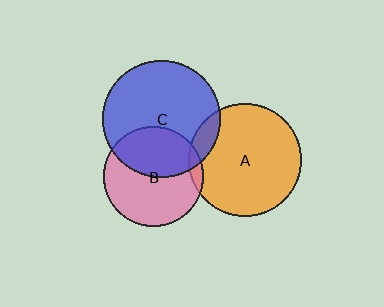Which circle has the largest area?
Circle C (blue).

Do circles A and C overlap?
Yes.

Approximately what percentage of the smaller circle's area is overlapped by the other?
Approximately 10%.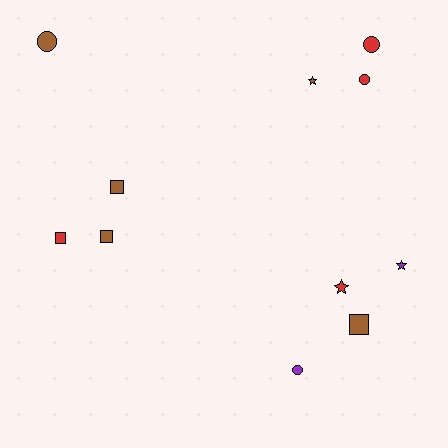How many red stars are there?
There is 1 red star.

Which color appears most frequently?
Brown, with 5 objects.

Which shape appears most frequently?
Circle, with 4 objects.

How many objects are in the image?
There are 11 objects.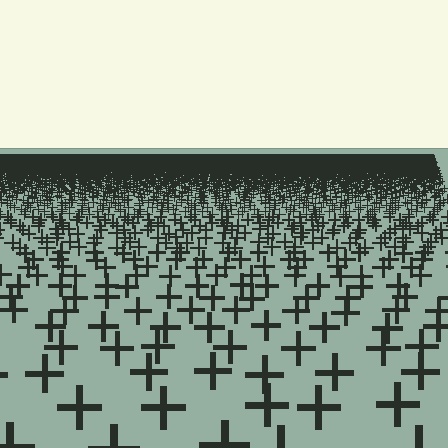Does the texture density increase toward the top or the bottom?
Density increases toward the top.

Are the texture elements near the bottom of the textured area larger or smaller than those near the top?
Larger. Near the bottom, elements are closer to the viewer and appear at a bigger on-screen size.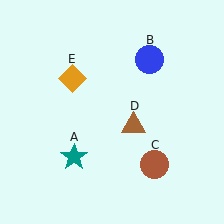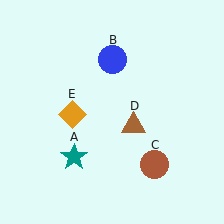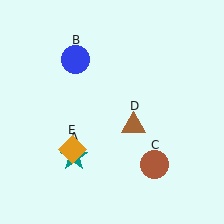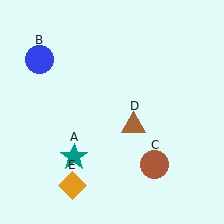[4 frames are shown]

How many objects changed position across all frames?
2 objects changed position: blue circle (object B), orange diamond (object E).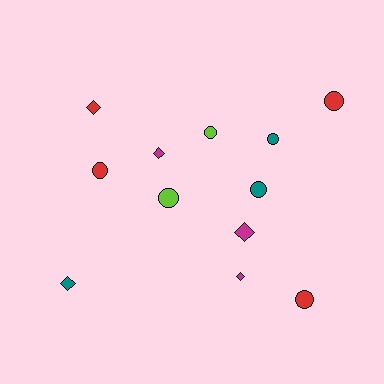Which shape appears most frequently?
Circle, with 7 objects.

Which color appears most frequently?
Red, with 4 objects.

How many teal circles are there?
There are 2 teal circles.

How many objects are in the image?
There are 12 objects.